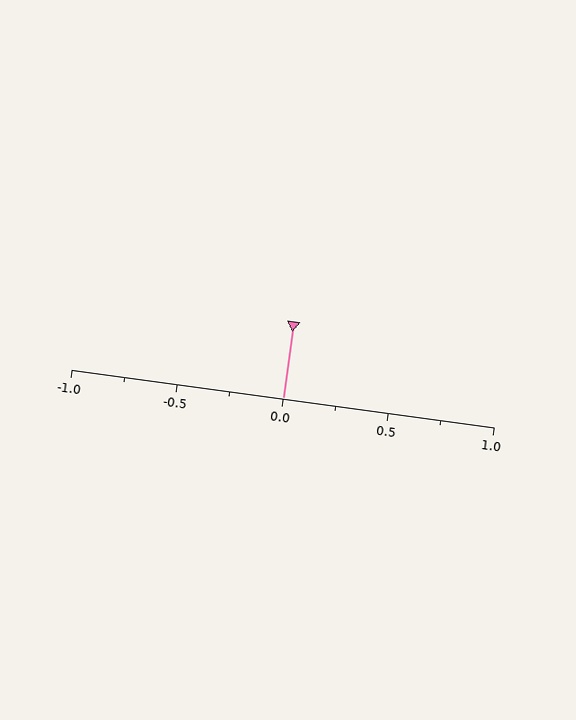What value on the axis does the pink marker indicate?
The marker indicates approximately 0.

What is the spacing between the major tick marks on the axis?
The major ticks are spaced 0.5 apart.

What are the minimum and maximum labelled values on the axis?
The axis runs from -1.0 to 1.0.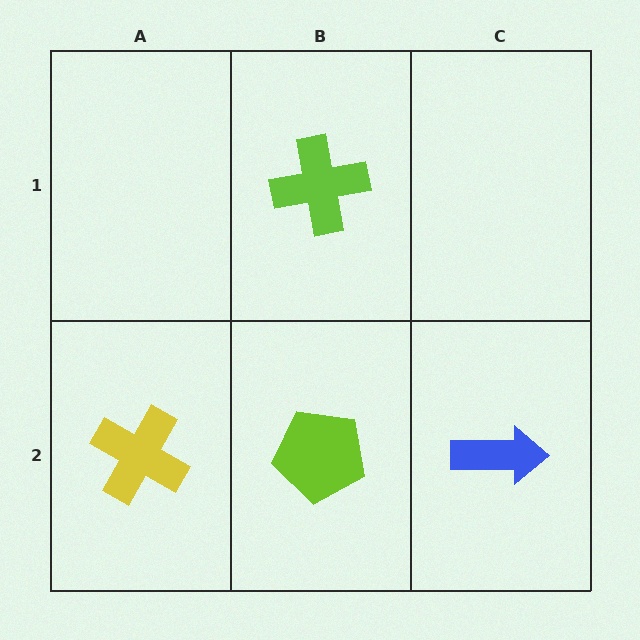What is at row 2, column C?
A blue arrow.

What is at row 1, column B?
A lime cross.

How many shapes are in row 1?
1 shape.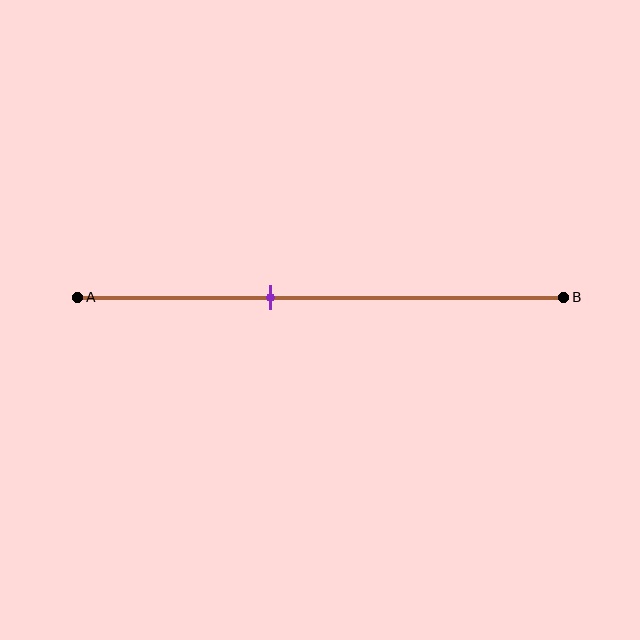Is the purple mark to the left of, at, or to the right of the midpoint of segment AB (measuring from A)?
The purple mark is to the left of the midpoint of segment AB.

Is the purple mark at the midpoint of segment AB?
No, the mark is at about 40% from A, not at the 50% midpoint.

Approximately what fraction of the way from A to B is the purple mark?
The purple mark is approximately 40% of the way from A to B.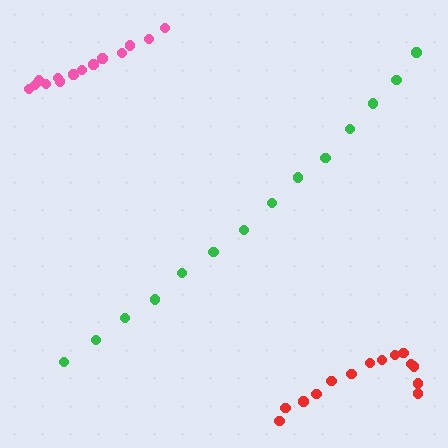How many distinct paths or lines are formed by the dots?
There are 3 distinct paths.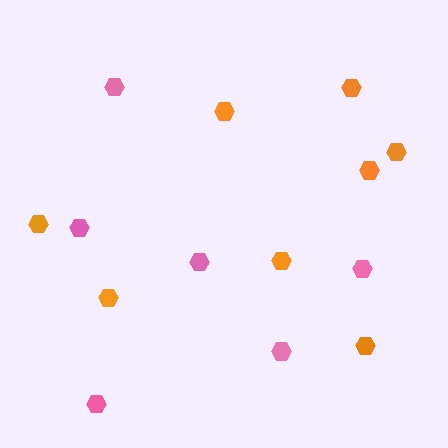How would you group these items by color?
There are 2 groups: one group of orange hexagons (8) and one group of pink hexagons (6).